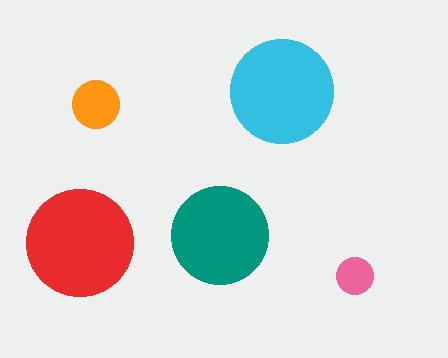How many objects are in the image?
There are 5 objects in the image.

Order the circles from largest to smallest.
the red one, the cyan one, the teal one, the orange one, the pink one.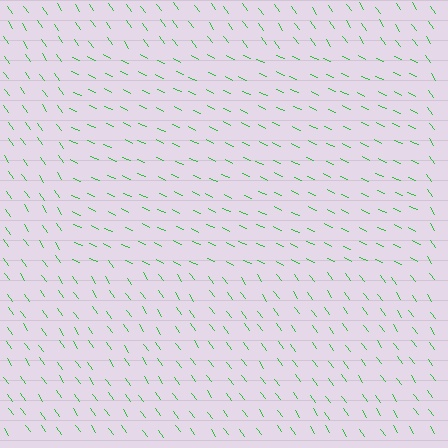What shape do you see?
I see a rectangle.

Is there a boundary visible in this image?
Yes, there is a texture boundary formed by a change in line orientation.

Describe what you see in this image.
The image is filled with small green line segments. A rectangle region in the image has lines oriented differently from the surrounding lines, creating a visible texture boundary.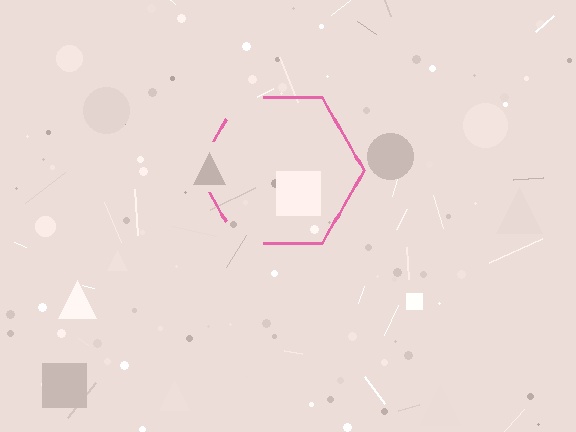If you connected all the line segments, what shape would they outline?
They would outline a hexagon.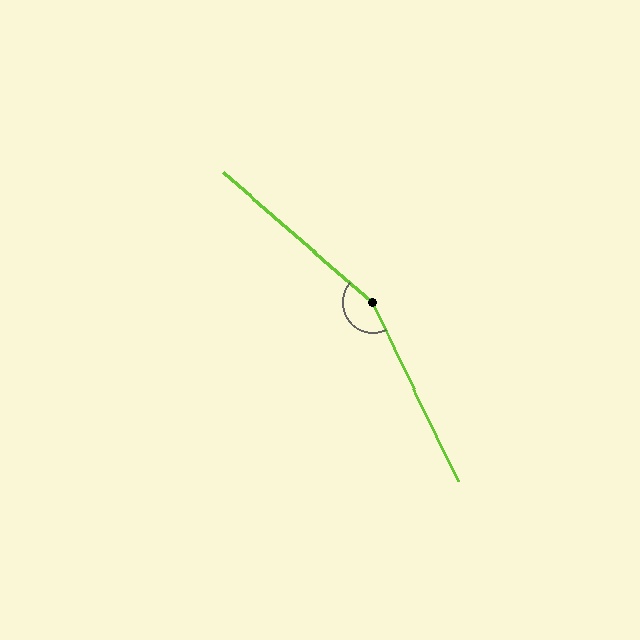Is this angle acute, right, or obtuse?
It is obtuse.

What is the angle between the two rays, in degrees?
Approximately 156 degrees.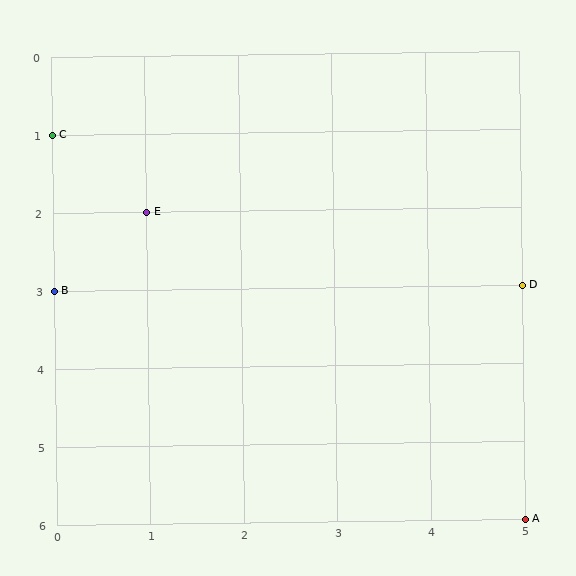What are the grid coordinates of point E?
Point E is at grid coordinates (1, 2).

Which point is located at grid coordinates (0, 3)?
Point B is at (0, 3).